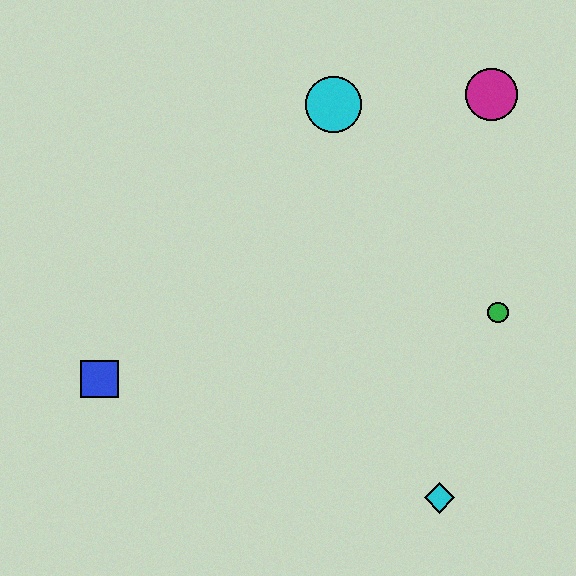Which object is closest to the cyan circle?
The magenta circle is closest to the cyan circle.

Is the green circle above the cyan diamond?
Yes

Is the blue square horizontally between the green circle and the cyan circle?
No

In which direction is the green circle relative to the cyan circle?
The green circle is below the cyan circle.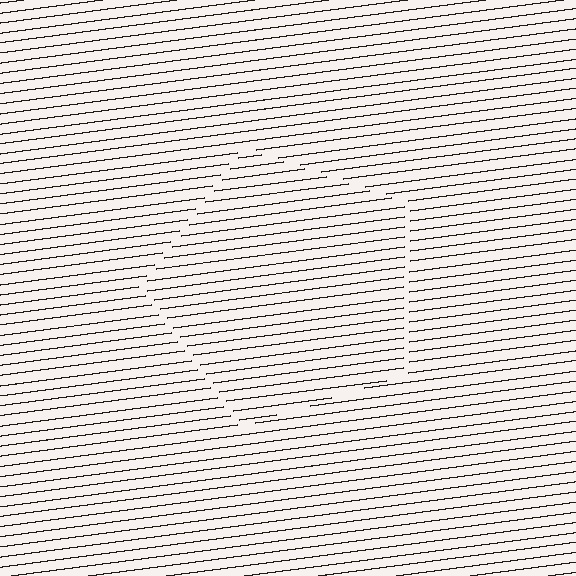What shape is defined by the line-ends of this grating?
An illusory pentagon. The interior of the shape contains the same grating, shifted by half a period — the contour is defined by the phase discontinuity where line-ends from the inner and outer gratings abut.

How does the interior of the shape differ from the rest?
The interior of the shape contains the same grating, shifted by half a period — the contour is defined by the phase discontinuity where line-ends from the inner and outer gratings abut.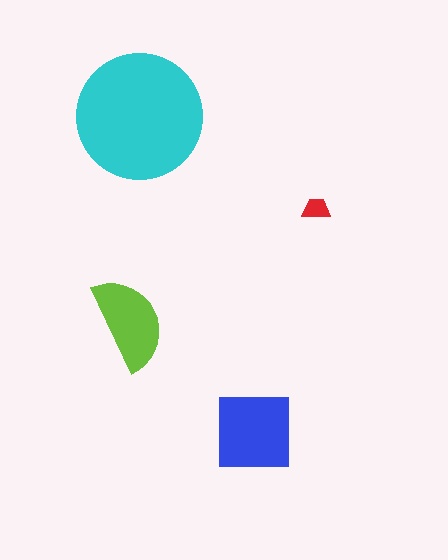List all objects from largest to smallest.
The cyan circle, the blue square, the lime semicircle, the red trapezoid.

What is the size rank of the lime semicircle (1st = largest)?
3rd.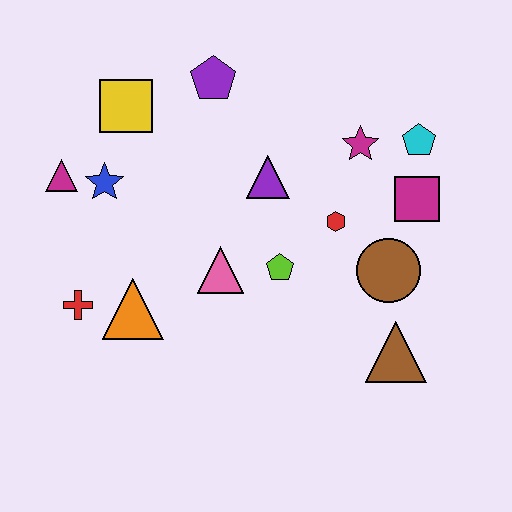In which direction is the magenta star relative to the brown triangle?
The magenta star is above the brown triangle.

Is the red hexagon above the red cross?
Yes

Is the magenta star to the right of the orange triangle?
Yes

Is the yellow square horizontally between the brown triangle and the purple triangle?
No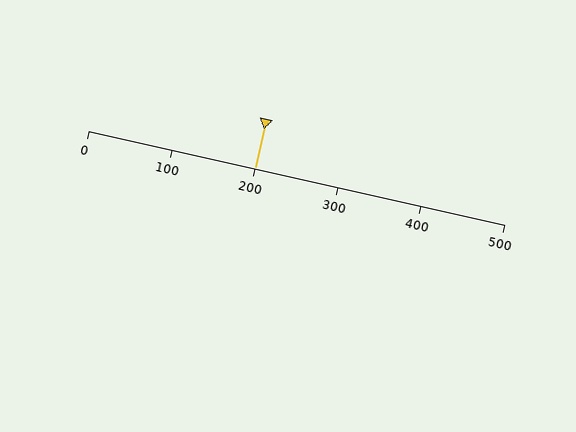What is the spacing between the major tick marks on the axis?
The major ticks are spaced 100 apart.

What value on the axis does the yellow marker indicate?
The marker indicates approximately 200.